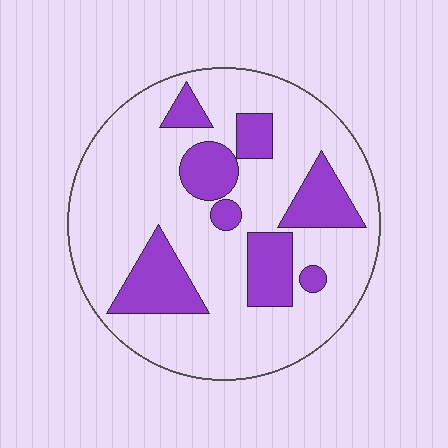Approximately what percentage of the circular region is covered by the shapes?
Approximately 25%.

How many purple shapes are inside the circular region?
8.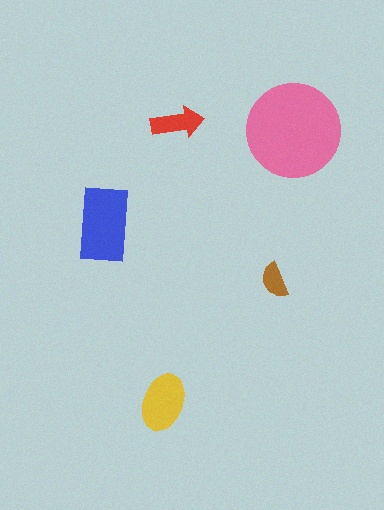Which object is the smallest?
The brown semicircle.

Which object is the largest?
The pink circle.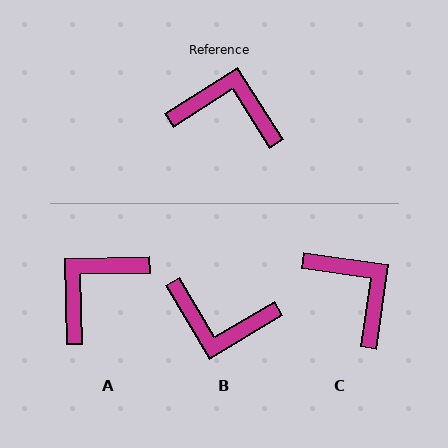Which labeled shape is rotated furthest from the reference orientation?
B, about 178 degrees away.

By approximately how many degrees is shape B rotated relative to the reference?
Approximately 178 degrees counter-clockwise.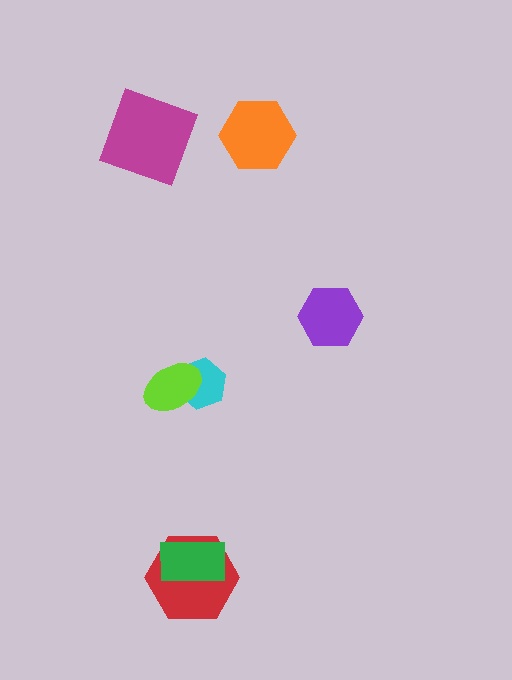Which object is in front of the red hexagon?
The green rectangle is in front of the red hexagon.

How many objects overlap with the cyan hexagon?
1 object overlaps with the cyan hexagon.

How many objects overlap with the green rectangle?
1 object overlaps with the green rectangle.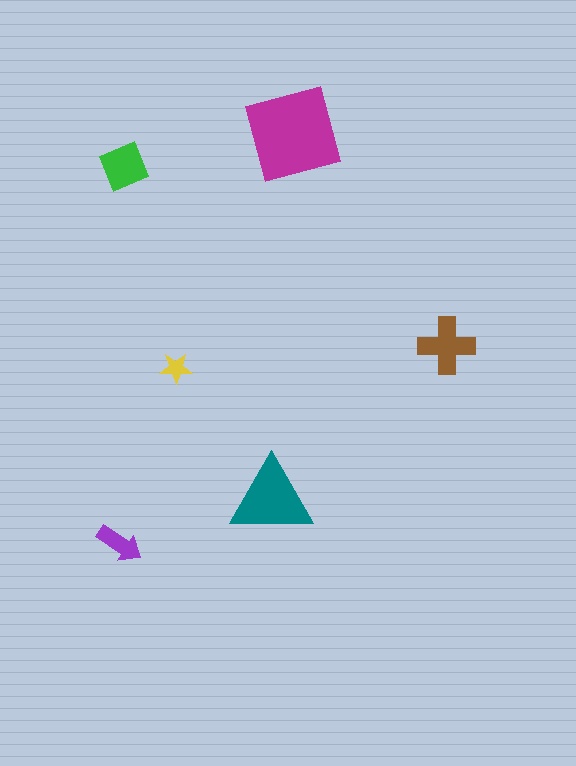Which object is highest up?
The magenta diamond is topmost.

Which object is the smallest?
The yellow star.